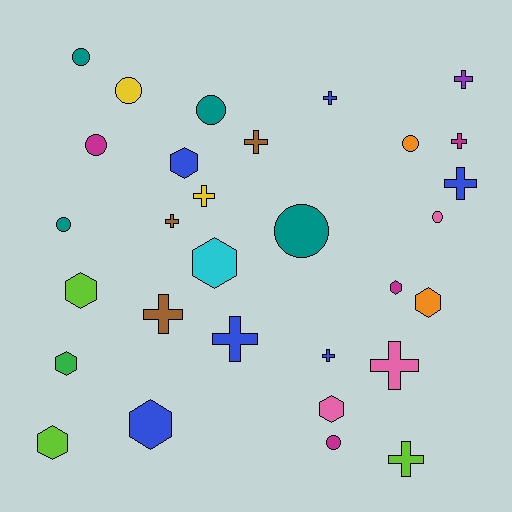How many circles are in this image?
There are 9 circles.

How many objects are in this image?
There are 30 objects.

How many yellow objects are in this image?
There are 2 yellow objects.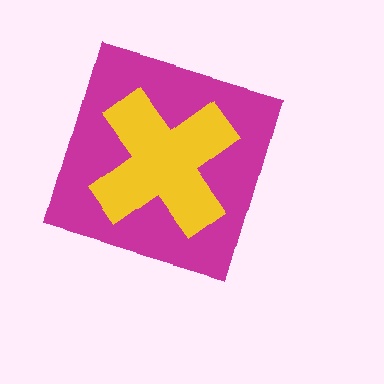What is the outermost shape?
The magenta diamond.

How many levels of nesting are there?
2.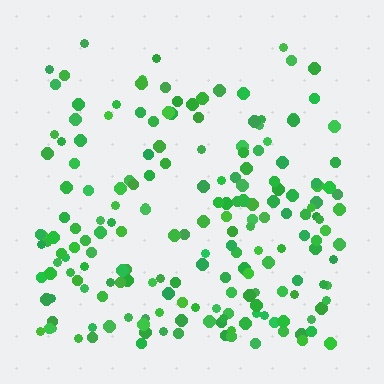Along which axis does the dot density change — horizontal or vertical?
Vertical.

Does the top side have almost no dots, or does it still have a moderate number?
Still a moderate number, just noticeably fewer than the bottom.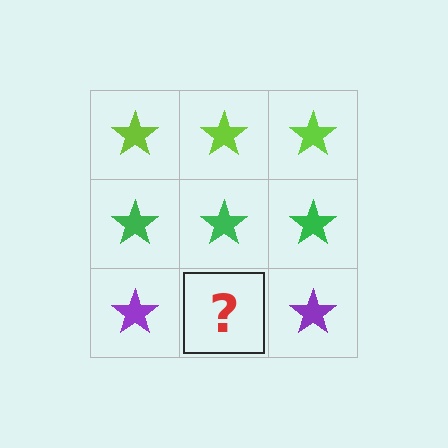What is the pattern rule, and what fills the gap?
The rule is that each row has a consistent color. The gap should be filled with a purple star.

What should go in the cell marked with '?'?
The missing cell should contain a purple star.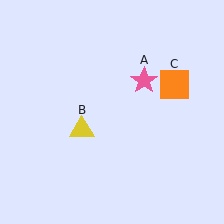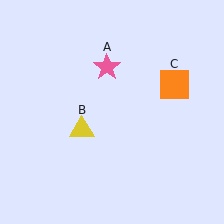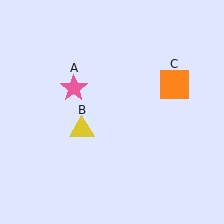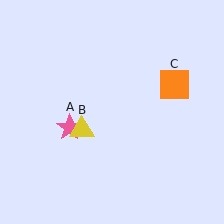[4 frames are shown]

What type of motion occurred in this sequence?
The pink star (object A) rotated counterclockwise around the center of the scene.